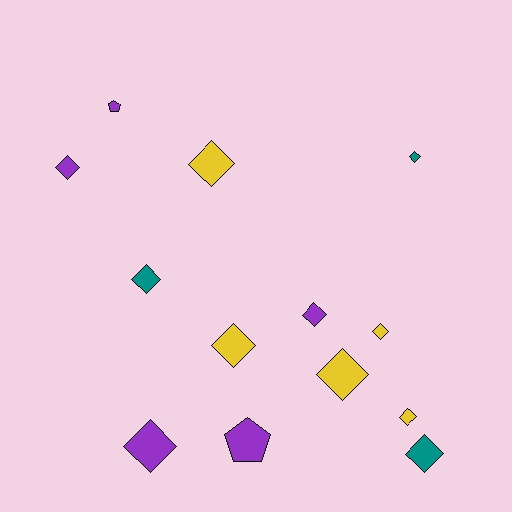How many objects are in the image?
There are 13 objects.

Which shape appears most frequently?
Diamond, with 11 objects.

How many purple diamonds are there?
There are 3 purple diamonds.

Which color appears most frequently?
Purple, with 5 objects.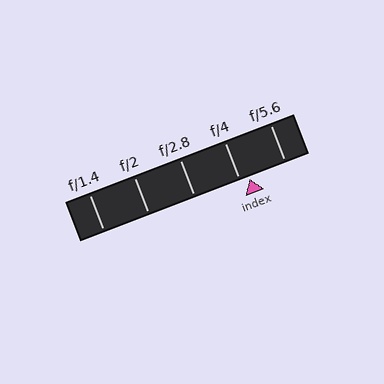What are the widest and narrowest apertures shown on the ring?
The widest aperture shown is f/1.4 and the narrowest is f/5.6.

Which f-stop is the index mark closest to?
The index mark is closest to f/4.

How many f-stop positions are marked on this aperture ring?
There are 5 f-stop positions marked.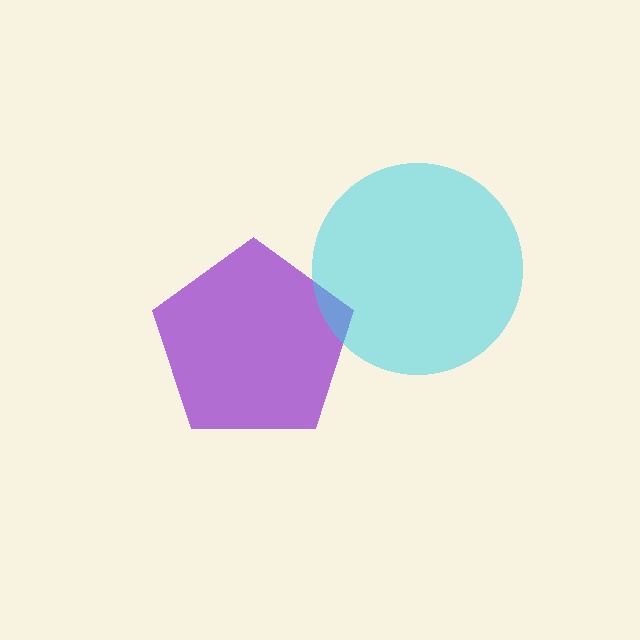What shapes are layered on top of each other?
The layered shapes are: a purple pentagon, a cyan circle.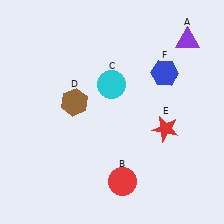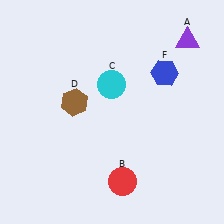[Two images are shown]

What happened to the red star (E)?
The red star (E) was removed in Image 2. It was in the bottom-right area of Image 1.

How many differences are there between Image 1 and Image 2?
There is 1 difference between the two images.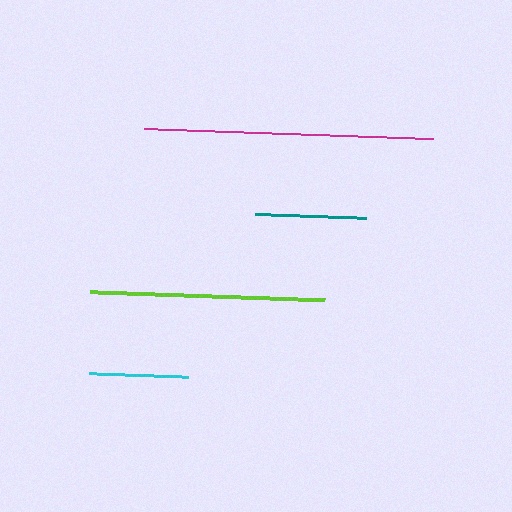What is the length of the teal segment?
The teal segment is approximately 111 pixels long.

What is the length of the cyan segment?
The cyan segment is approximately 99 pixels long.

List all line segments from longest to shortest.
From longest to shortest: magenta, lime, teal, cyan.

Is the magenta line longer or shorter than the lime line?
The magenta line is longer than the lime line.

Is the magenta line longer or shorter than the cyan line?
The magenta line is longer than the cyan line.